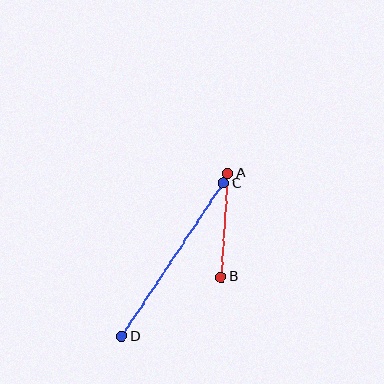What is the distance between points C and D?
The distance is approximately 184 pixels.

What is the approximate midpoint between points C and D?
The midpoint is at approximately (173, 260) pixels.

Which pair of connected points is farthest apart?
Points C and D are farthest apart.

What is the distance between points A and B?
The distance is approximately 104 pixels.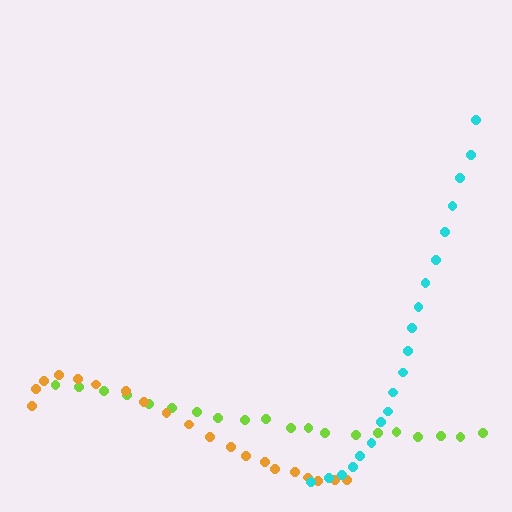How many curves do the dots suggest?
There are 3 distinct paths.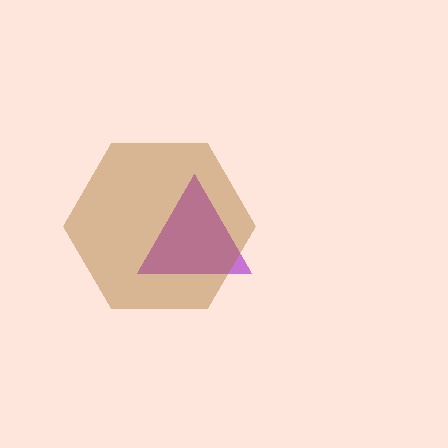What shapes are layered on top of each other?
The layered shapes are: a purple triangle, a brown hexagon.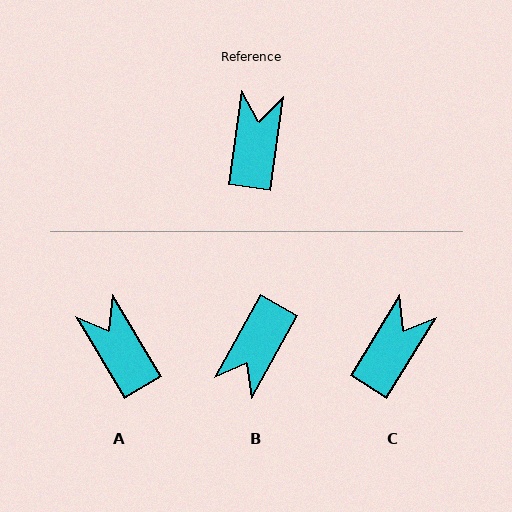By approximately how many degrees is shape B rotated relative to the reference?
Approximately 159 degrees counter-clockwise.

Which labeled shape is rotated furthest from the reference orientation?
B, about 159 degrees away.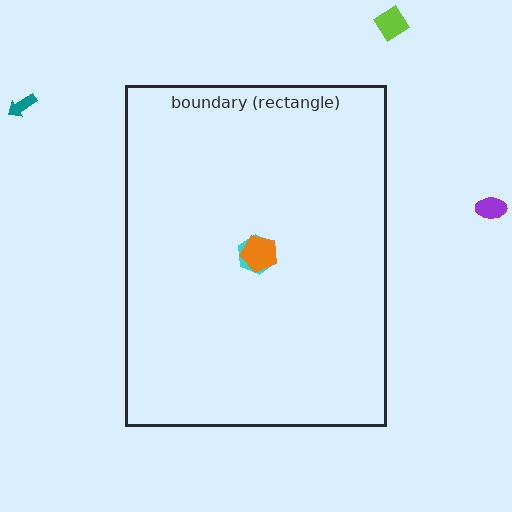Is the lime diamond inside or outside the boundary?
Outside.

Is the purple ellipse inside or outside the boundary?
Outside.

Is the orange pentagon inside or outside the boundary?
Inside.